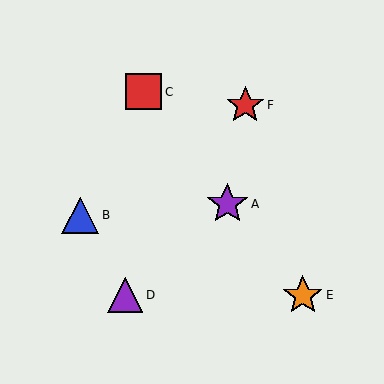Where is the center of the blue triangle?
The center of the blue triangle is at (80, 216).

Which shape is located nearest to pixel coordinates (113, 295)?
The purple triangle (labeled D) at (125, 295) is nearest to that location.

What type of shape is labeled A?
Shape A is a purple star.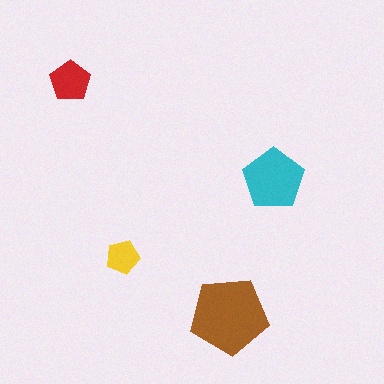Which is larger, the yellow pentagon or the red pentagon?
The red one.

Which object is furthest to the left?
The red pentagon is leftmost.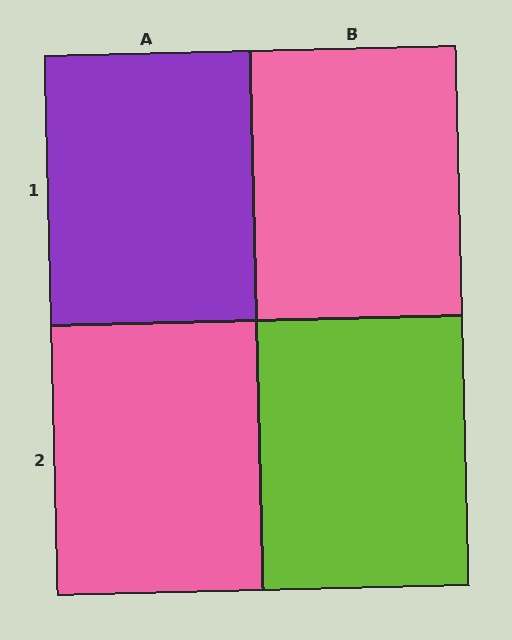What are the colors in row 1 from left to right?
Purple, pink.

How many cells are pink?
2 cells are pink.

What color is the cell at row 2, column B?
Lime.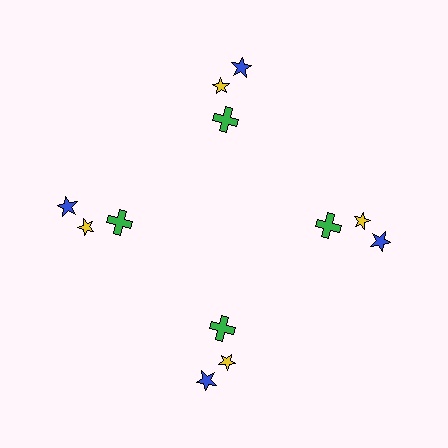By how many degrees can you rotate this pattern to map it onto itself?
The pattern maps onto itself every 90 degrees of rotation.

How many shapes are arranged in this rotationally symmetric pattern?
There are 12 shapes, arranged in 4 groups of 3.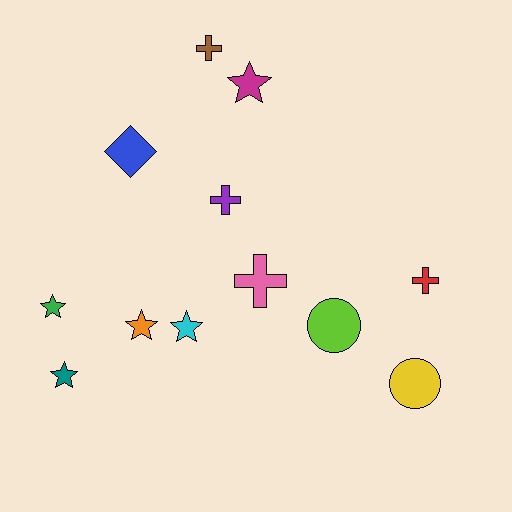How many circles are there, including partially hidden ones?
There are 2 circles.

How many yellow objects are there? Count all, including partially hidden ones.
There is 1 yellow object.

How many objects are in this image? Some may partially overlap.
There are 12 objects.